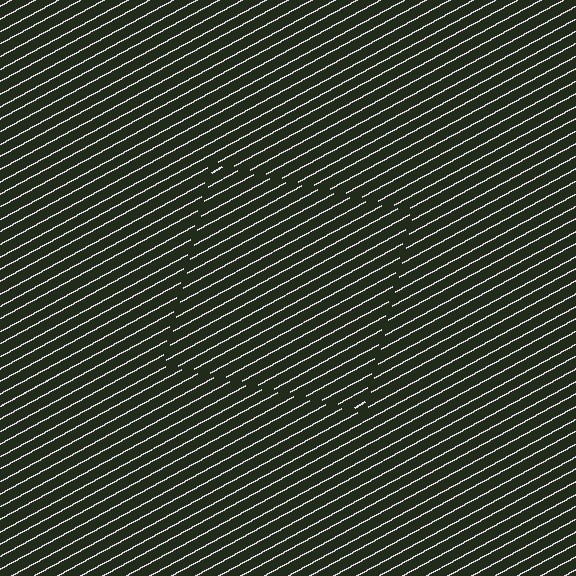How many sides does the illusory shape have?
4 sides — the line-ends trace a square.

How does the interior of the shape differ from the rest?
The interior of the shape contains the same grating, shifted by half a period — the contour is defined by the phase discontinuity where line-ends from the inner and outer gratings abut.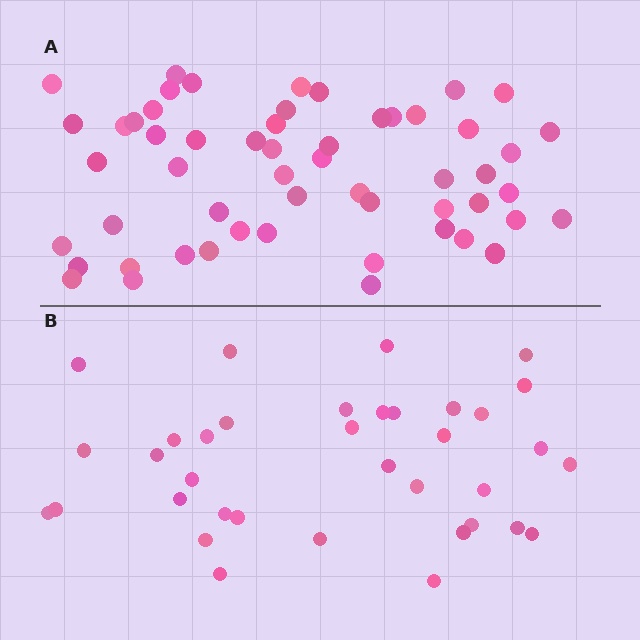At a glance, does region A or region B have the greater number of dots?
Region A (the top region) has more dots.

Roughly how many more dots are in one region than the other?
Region A has approximately 20 more dots than region B.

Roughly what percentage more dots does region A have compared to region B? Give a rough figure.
About 55% more.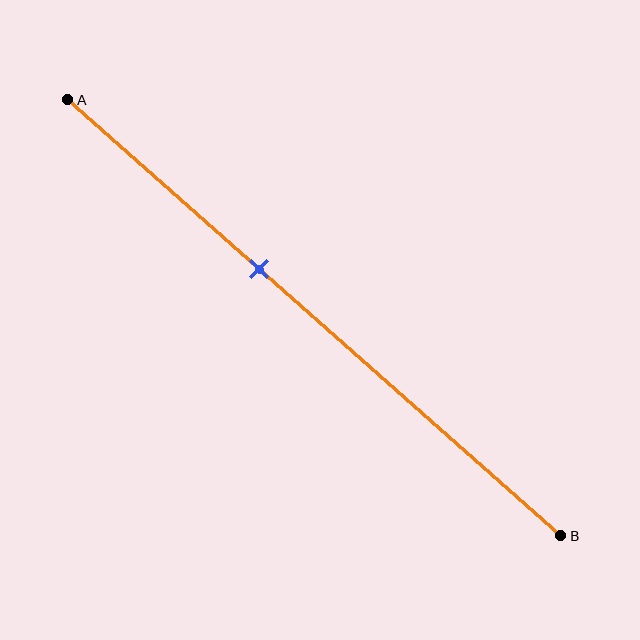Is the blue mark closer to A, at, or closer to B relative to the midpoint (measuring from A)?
The blue mark is closer to point A than the midpoint of segment AB.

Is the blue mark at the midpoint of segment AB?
No, the mark is at about 40% from A, not at the 50% midpoint.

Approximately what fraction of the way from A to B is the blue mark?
The blue mark is approximately 40% of the way from A to B.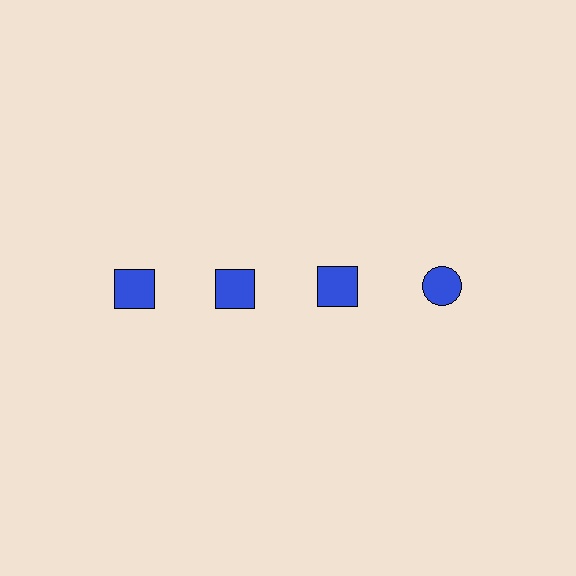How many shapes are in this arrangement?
There are 4 shapes arranged in a grid pattern.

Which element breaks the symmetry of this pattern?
The blue circle in the top row, second from right column breaks the symmetry. All other shapes are blue squares.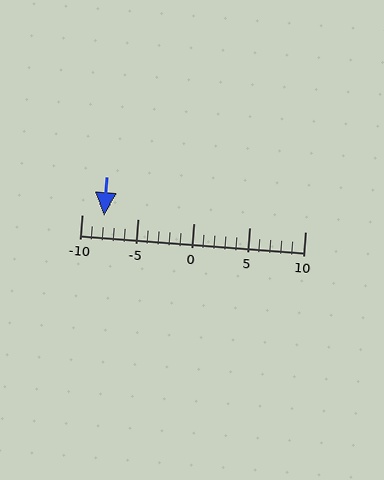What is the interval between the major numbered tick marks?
The major tick marks are spaced 5 units apart.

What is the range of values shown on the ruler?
The ruler shows values from -10 to 10.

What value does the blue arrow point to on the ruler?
The blue arrow points to approximately -8.